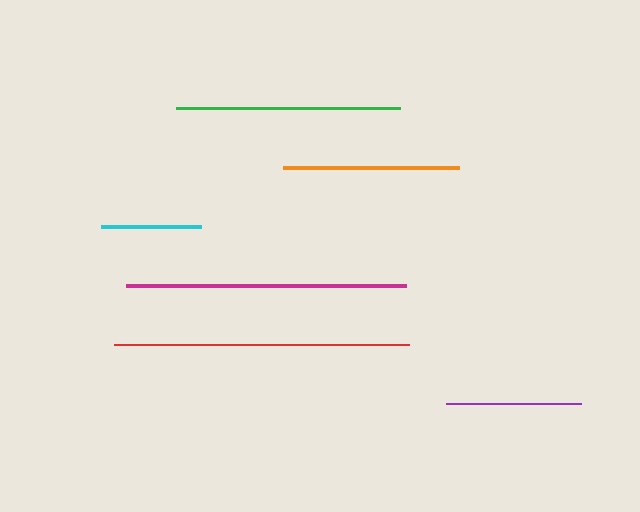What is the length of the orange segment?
The orange segment is approximately 177 pixels long.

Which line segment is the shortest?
The cyan line is the shortest at approximately 100 pixels.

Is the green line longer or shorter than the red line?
The red line is longer than the green line.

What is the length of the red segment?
The red segment is approximately 295 pixels long.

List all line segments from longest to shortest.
From longest to shortest: red, magenta, green, orange, purple, cyan.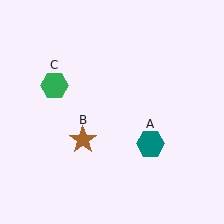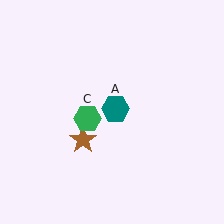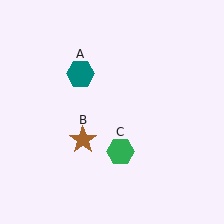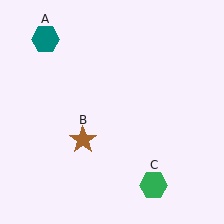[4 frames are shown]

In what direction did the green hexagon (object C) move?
The green hexagon (object C) moved down and to the right.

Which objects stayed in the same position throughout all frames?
Brown star (object B) remained stationary.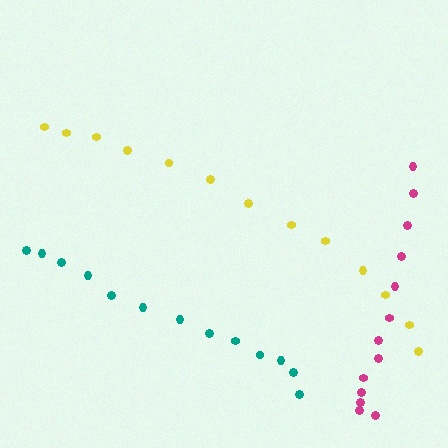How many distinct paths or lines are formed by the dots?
There are 3 distinct paths.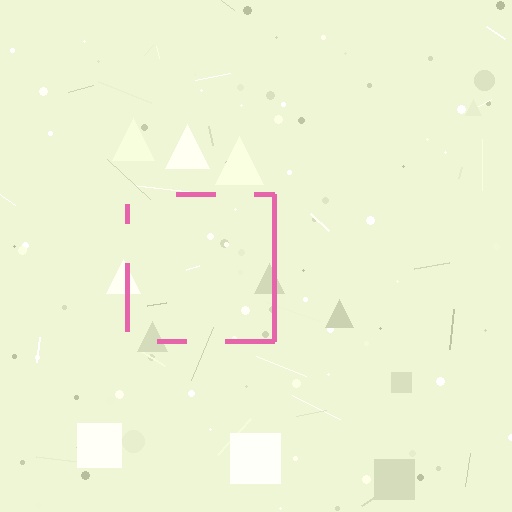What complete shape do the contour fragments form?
The contour fragments form a square.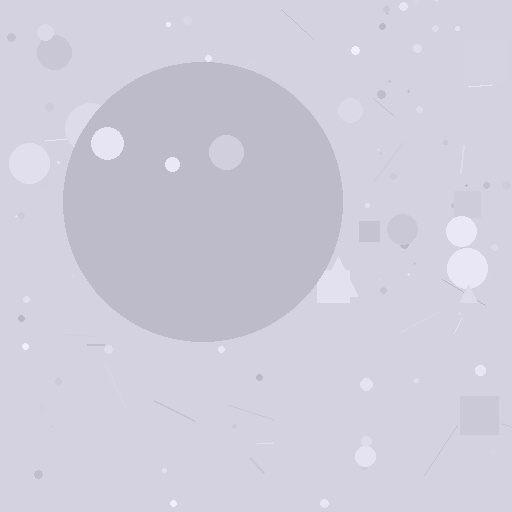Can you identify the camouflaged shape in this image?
The camouflaged shape is a circle.